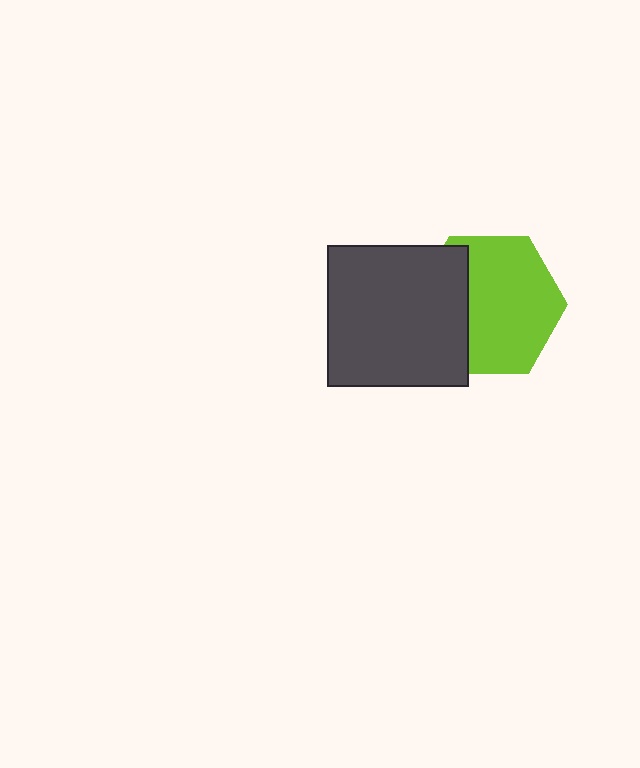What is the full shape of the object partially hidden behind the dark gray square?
The partially hidden object is a lime hexagon.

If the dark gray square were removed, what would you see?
You would see the complete lime hexagon.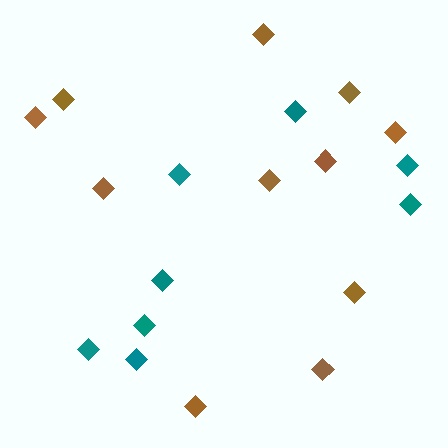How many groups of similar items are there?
There are 2 groups: one group of brown diamonds (11) and one group of teal diamonds (8).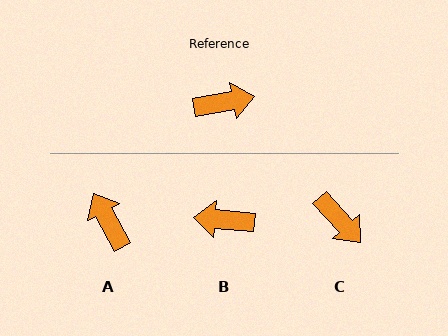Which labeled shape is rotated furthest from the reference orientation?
B, about 165 degrees away.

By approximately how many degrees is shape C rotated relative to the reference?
Approximately 58 degrees clockwise.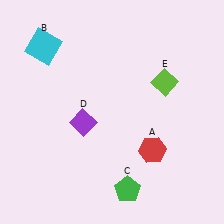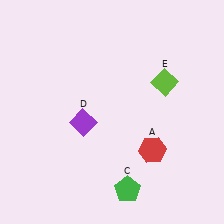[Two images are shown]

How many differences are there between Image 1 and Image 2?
There is 1 difference between the two images.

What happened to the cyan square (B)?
The cyan square (B) was removed in Image 2. It was in the top-left area of Image 1.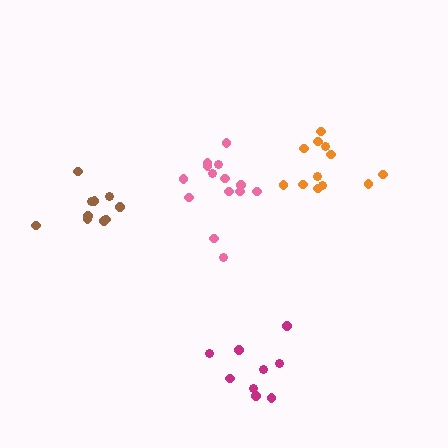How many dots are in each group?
Group 1: 10 dots, Group 2: 9 dots, Group 3: 14 dots, Group 4: 12 dots (45 total).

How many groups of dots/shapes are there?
There are 4 groups.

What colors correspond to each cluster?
The clusters are colored: brown, magenta, pink, orange.